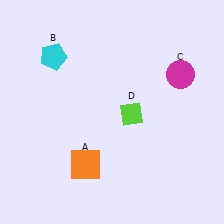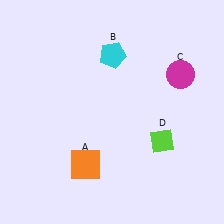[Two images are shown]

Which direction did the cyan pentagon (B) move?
The cyan pentagon (B) moved right.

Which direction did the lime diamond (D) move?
The lime diamond (D) moved right.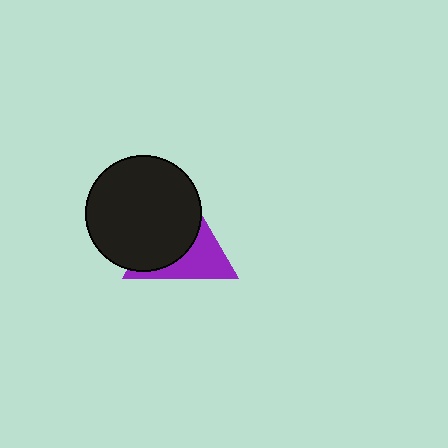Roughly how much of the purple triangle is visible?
A small part of it is visible (roughly 43%).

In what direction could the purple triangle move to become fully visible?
The purple triangle could move toward the lower-right. That would shift it out from behind the black circle entirely.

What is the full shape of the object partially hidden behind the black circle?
The partially hidden object is a purple triangle.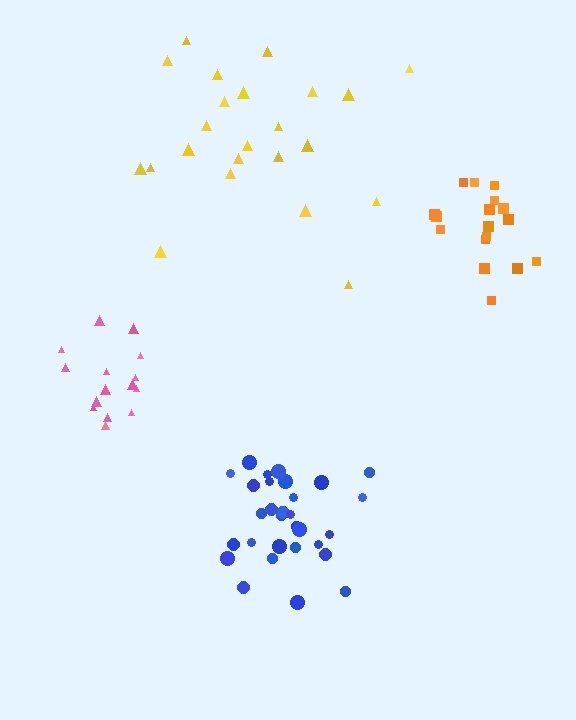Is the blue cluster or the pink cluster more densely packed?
Blue.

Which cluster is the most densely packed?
Orange.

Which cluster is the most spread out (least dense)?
Yellow.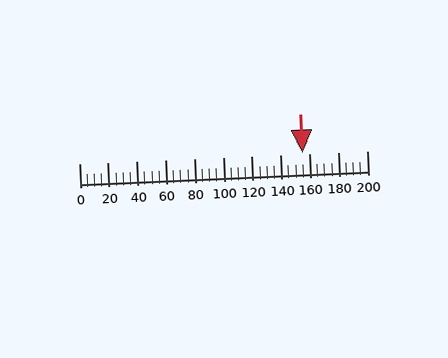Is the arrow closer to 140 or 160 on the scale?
The arrow is closer to 160.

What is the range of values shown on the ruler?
The ruler shows values from 0 to 200.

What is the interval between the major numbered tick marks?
The major tick marks are spaced 20 units apart.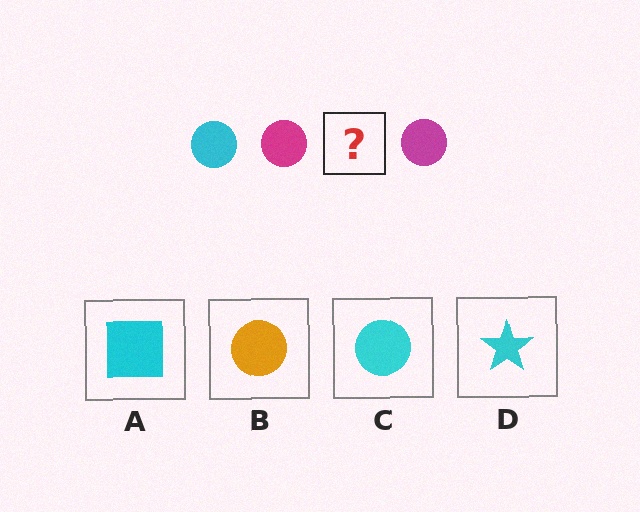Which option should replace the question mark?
Option C.